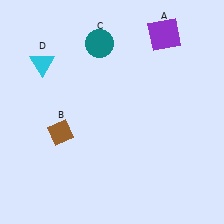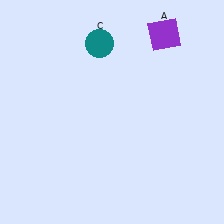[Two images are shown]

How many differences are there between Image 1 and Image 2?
There are 2 differences between the two images.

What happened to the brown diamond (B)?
The brown diamond (B) was removed in Image 2. It was in the bottom-left area of Image 1.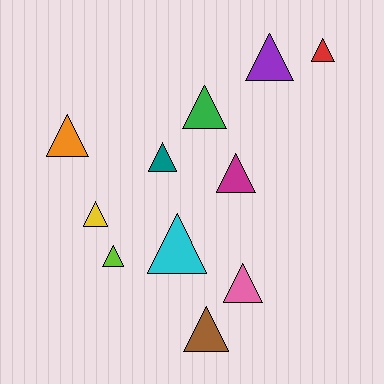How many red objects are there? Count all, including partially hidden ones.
There is 1 red object.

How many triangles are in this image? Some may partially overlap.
There are 11 triangles.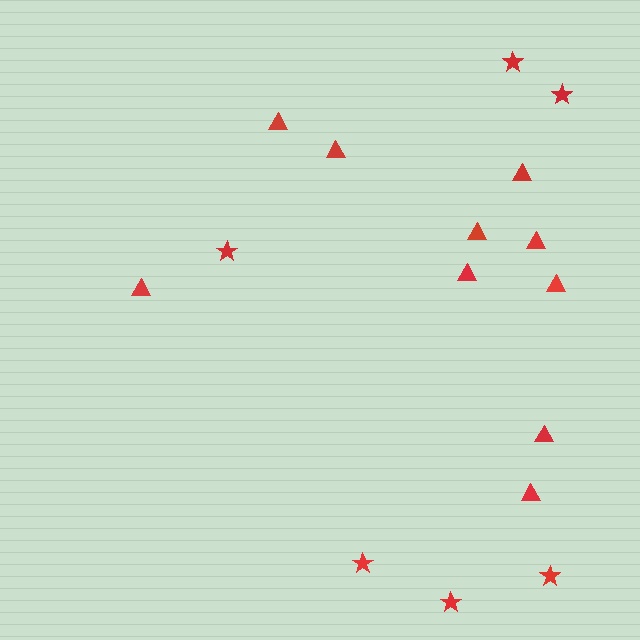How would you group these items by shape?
There are 2 groups: one group of stars (6) and one group of triangles (10).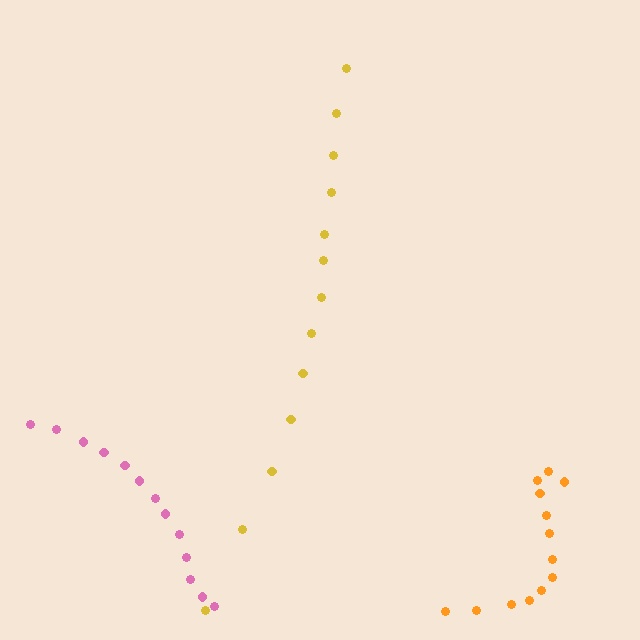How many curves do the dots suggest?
There are 3 distinct paths.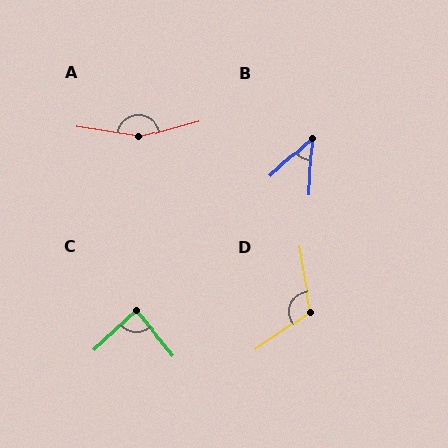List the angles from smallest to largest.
B (45°), C (86°), D (115°), A (156°).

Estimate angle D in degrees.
Approximately 115 degrees.